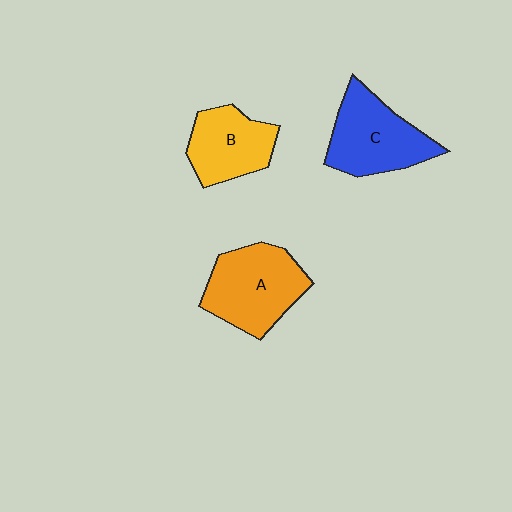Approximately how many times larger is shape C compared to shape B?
Approximately 1.2 times.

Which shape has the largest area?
Shape A (orange).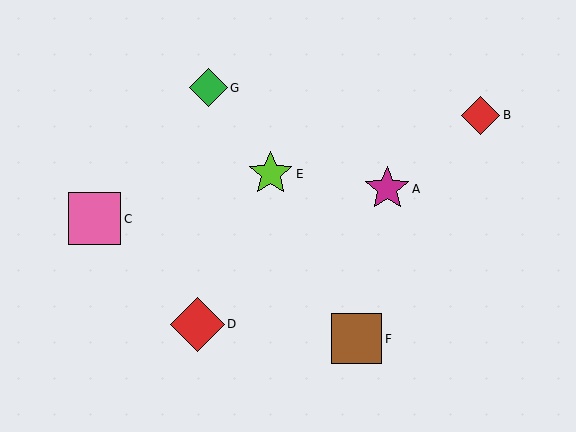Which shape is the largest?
The red diamond (labeled D) is the largest.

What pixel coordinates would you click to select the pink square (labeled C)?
Click at (95, 219) to select the pink square C.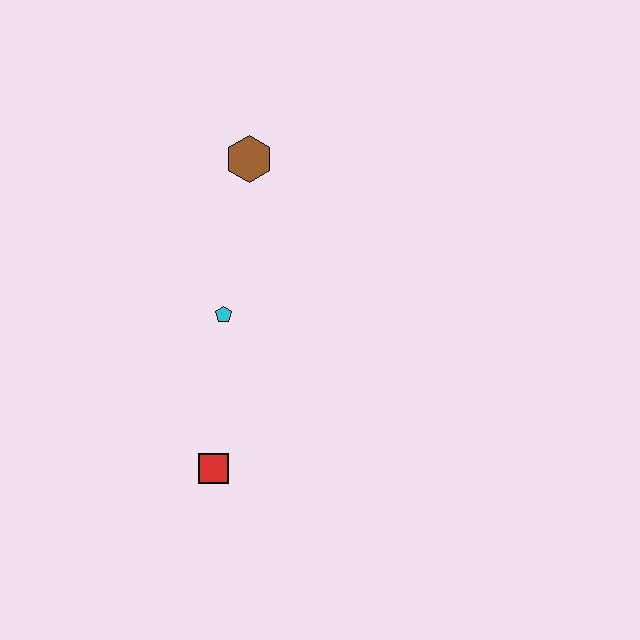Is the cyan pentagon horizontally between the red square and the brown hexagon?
Yes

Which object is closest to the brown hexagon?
The cyan pentagon is closest to the brown hexagon.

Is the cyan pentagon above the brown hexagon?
No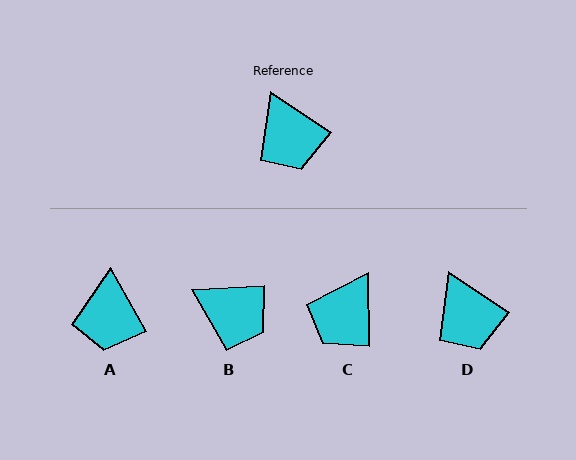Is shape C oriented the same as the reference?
No, it is off by about 55 degrees.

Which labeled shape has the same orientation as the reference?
D.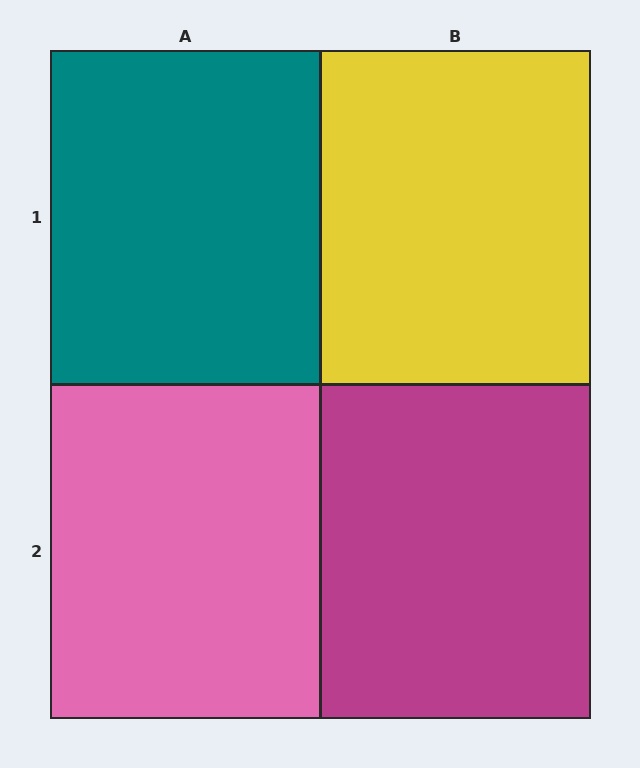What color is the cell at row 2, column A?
Pink.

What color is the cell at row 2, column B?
Magenta.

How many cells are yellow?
1 cell is yellow.